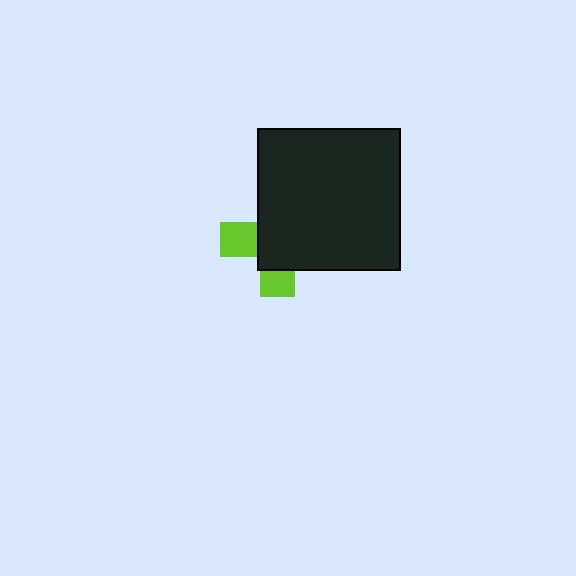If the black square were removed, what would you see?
You would see the complete lime cross.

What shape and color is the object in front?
The object in front is a black square.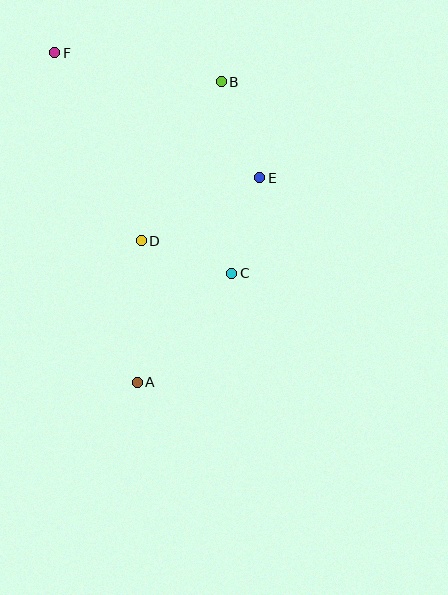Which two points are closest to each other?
Points C and D are closest to each other.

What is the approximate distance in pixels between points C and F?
The distance between C and F is approximately 283 pixels.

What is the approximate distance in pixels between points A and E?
The distance between A and E is approximately 238 pixels.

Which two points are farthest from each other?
Points A and F are farthest from each other.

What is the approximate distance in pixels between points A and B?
The distance between A and B is approximately 312 pixels.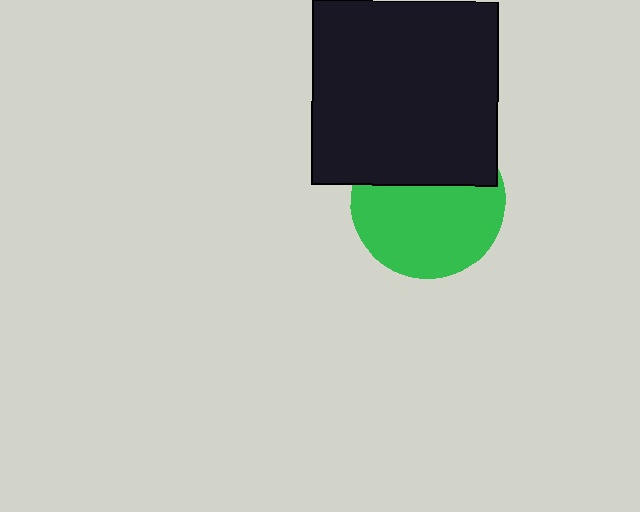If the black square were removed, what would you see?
You would see the complete green circle.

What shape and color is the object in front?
The object in front is a black square.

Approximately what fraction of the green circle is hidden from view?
Roughly 38% of the green circle is hidden behind the black square.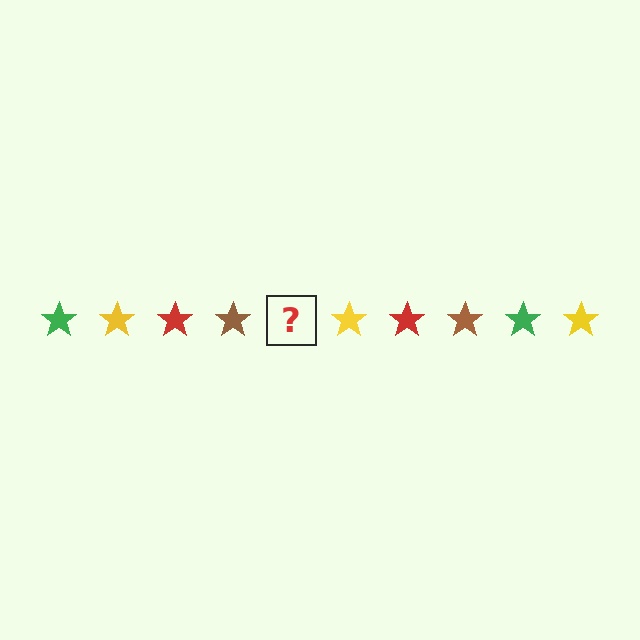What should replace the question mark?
The question mark should be replaced with a green star.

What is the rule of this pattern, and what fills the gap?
The rule is that the pattern cycles through green, yellow, red, brown stars. The gap should be filled with a green star.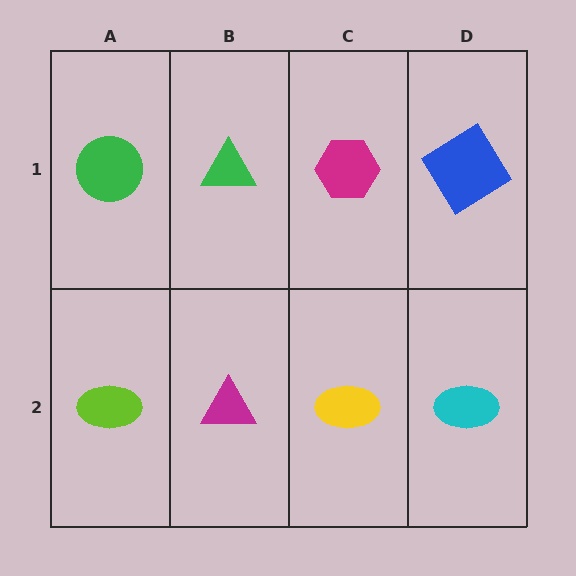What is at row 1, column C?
A magenta hexagon.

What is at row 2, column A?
A lime ellipse.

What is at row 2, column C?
A yellow ellipse.